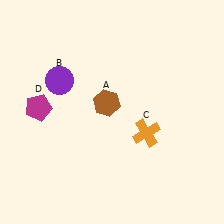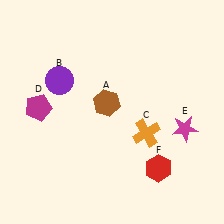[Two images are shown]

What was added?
A magenta star (E), a red hexagon (F) were added in Image 2.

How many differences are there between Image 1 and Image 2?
There are 2 differences between the two images.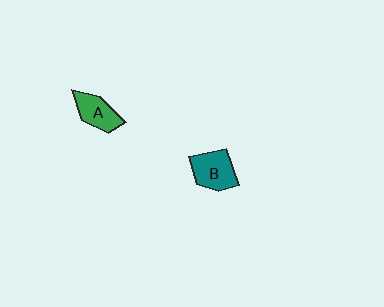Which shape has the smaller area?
Shape A (green).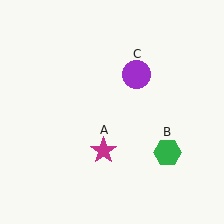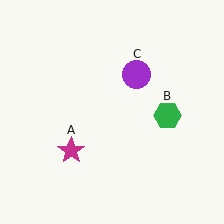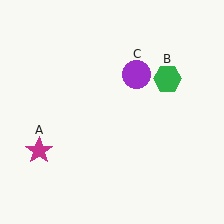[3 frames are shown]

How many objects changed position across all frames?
2 objects changed position: magenta star (object A), green hexagon (object B).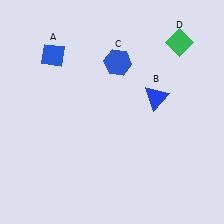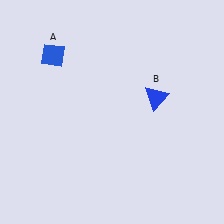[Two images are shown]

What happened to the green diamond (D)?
The green diamond (D) was removed in Image 2. It was in the top-right area of Image 1.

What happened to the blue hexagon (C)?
The blue hexagon (C) was removed in Image 2. It was in the top-right area of Image 1.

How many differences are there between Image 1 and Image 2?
There are 2 differences between the two images.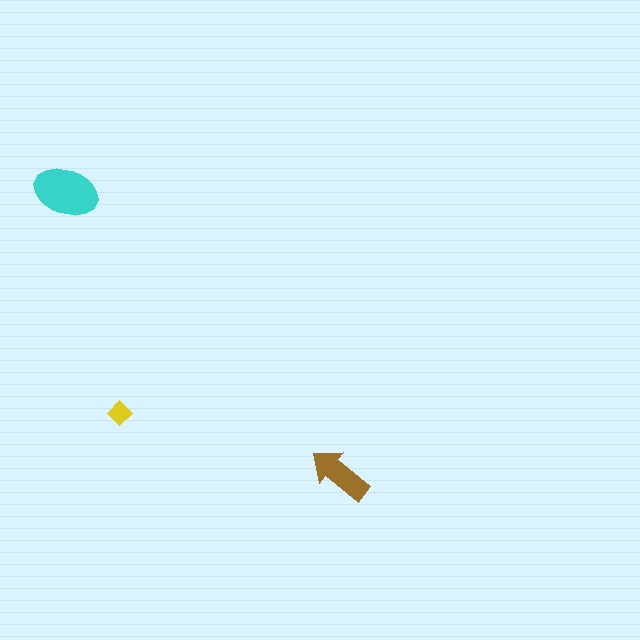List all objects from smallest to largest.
The yellow diamond, the brown arrow, the cyan ellipse.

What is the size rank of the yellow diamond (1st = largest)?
3rd.